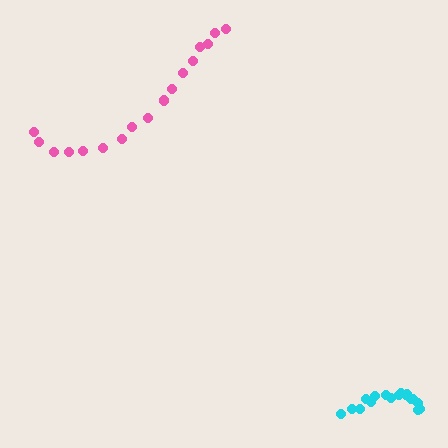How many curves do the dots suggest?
There are 2 distinct paths.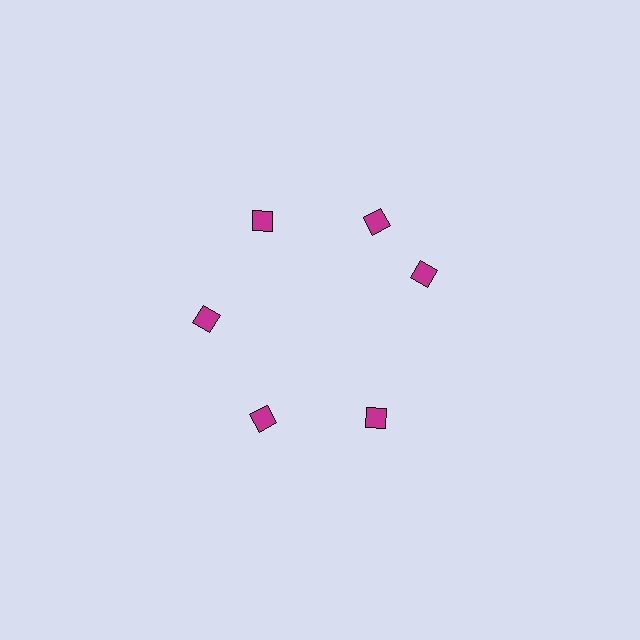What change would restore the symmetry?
The symmetry would be restored by rotating it back into even spacing with its neighbors so that all 6 diamonds sit at equal angles and equal distance from the center.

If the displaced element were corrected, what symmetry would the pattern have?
It would have 6-fold rotational symmetry — the pattern would map onto itself every 60 degrees.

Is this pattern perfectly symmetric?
No. The 6 magenta diamonds are arranged in a ring, but one element near the 3 o'clock position is rotated out of alignment along the ring, breaking the 6-fold rotational symmetry.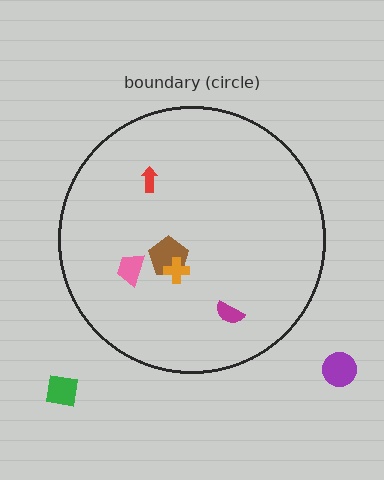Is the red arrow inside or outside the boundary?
Inside.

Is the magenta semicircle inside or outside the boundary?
Inside.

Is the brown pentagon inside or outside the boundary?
Inside.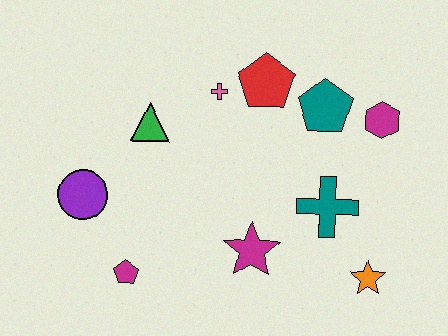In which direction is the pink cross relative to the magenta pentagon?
The pink cross is above the magenta pentagon.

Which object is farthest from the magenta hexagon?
The purple circle is farthest from the magenta hexagon.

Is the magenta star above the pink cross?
No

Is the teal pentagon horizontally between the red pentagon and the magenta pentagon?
No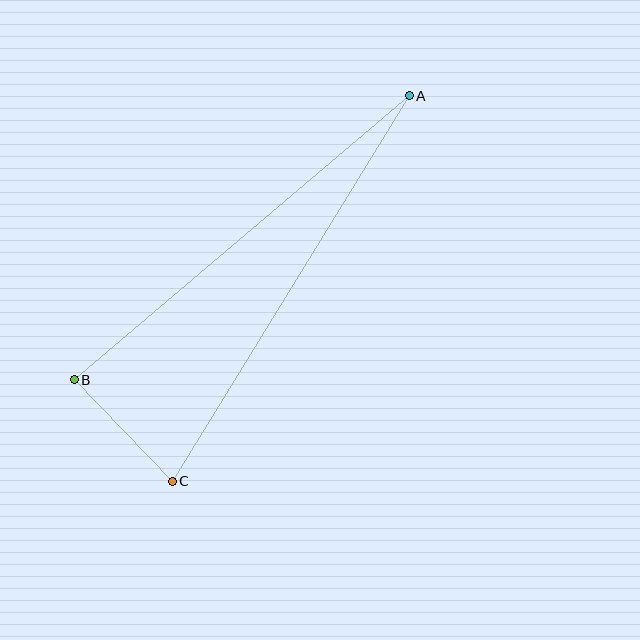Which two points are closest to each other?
Points B and C are closest to each other.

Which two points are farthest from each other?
Points A and C are farthest from each other.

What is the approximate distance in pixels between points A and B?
The distance between A and B is approximately 439 pixels.